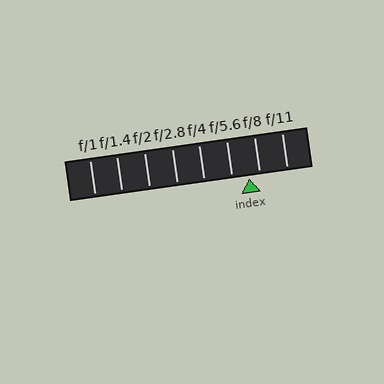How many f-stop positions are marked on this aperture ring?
There are 8 f-stop positions marked.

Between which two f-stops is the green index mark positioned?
The index mark is between f/5.6 and f/8.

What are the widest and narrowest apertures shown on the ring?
The widest aperture shown is f/1 and the narrowest is f/11.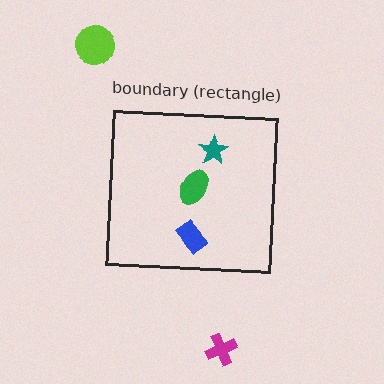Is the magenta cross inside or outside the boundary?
Outside.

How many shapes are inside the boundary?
3 inside, 2 outside.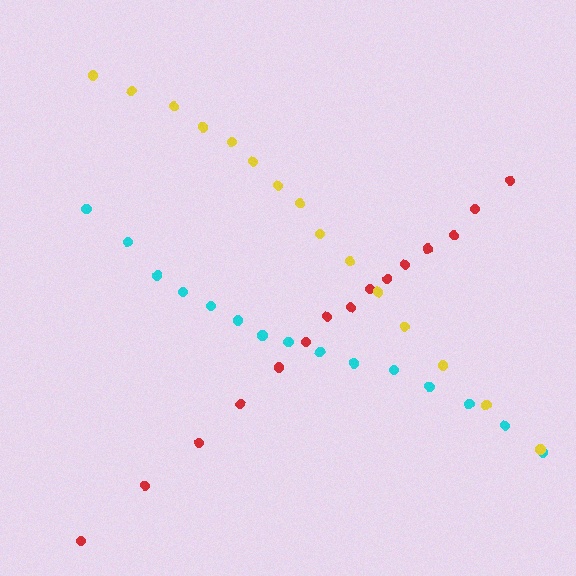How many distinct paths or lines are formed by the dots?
There are 3 distinct paths.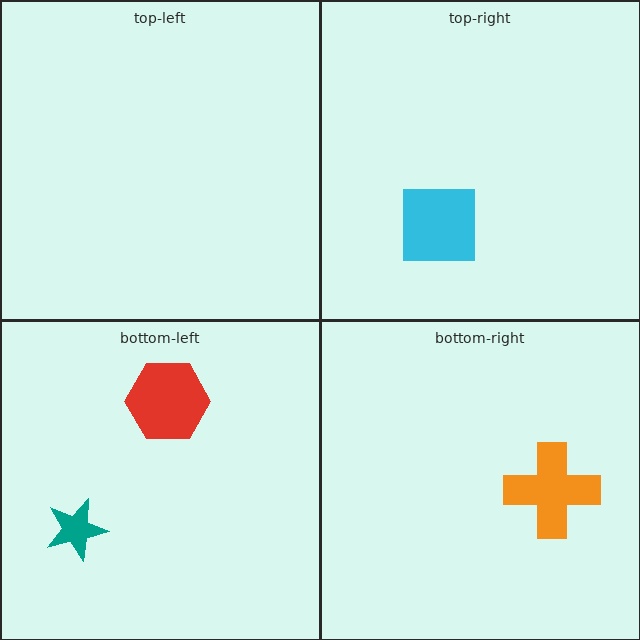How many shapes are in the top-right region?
1.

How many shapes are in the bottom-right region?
1.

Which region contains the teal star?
The bottom-left region.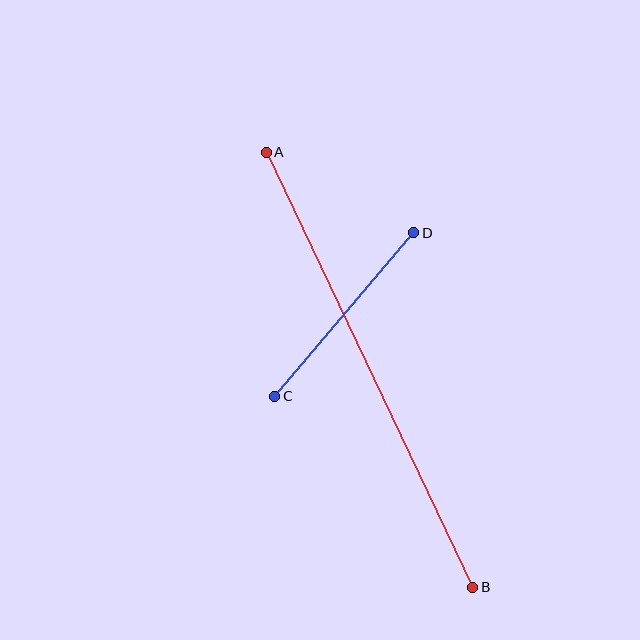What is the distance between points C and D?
The distance is approximately 215 pixels.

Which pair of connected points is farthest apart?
Points A and B are farthest apart.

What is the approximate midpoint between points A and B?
The midpoint is at approximately (370, 370) pixels.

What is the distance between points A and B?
The distance is approximately 482 pixels.